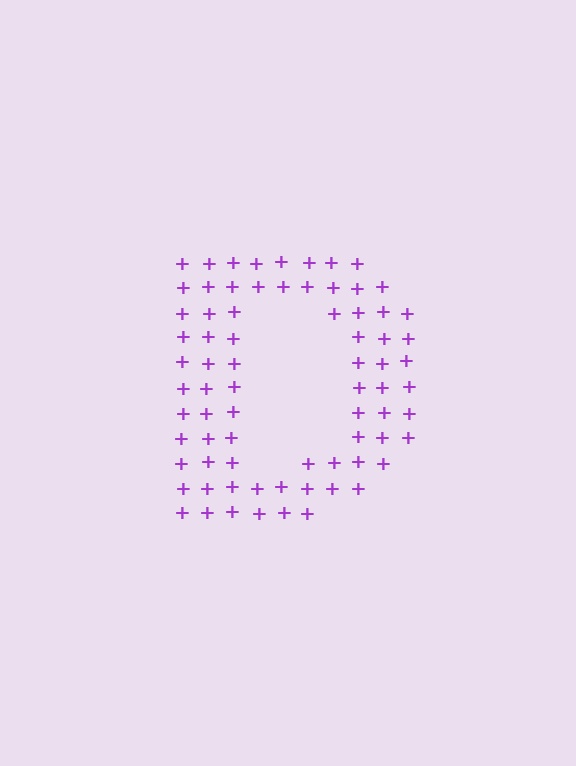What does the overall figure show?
The overall figure shows the letter D.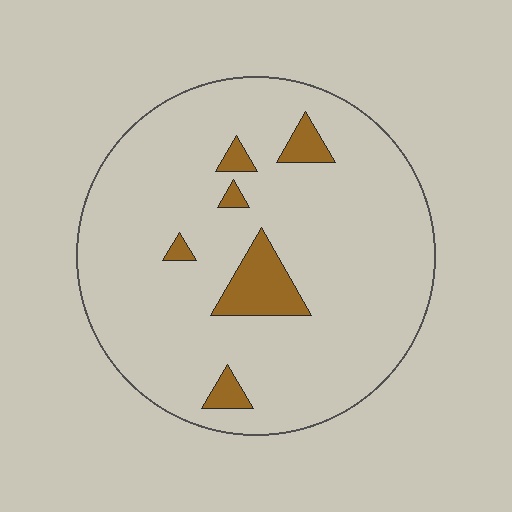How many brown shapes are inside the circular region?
6.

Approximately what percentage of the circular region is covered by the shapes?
Approximately 10%.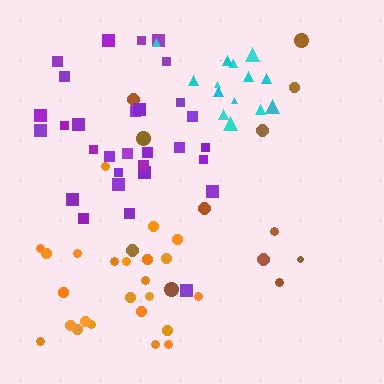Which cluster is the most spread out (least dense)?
Brown.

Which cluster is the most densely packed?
Cyan.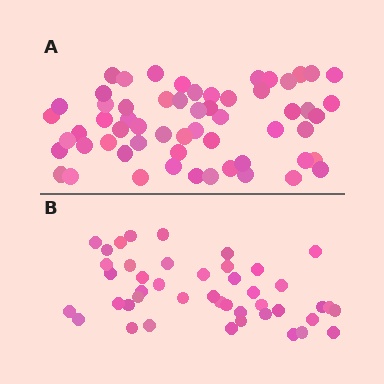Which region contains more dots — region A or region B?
Region A (the top region) has more dots.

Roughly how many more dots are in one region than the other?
Region A has approximately 15 more dots than region B.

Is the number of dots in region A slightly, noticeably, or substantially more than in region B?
Region A has noticeably more, but not dramatically so. The ratio is roughly 1.3 to 1.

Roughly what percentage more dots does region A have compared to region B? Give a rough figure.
About 35% more.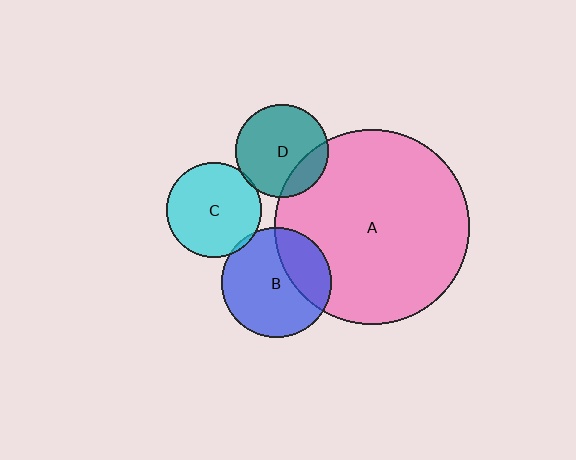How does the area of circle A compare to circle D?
Approximately 4.5 times.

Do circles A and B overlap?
Yes.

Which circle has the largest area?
Circle A (pink).